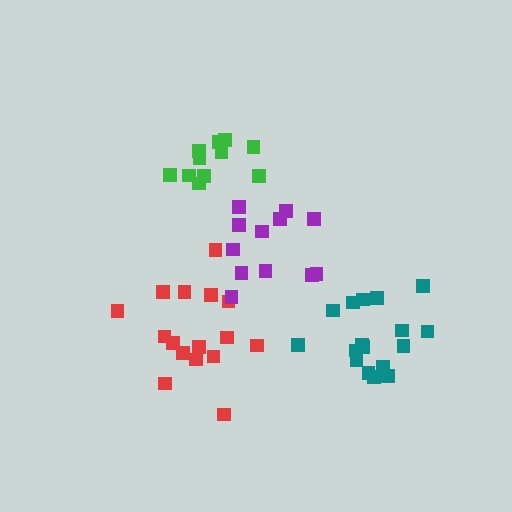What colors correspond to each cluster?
The clusters are colored: red, purple, green, teal.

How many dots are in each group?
Group 1: 16 dots, Group 2: 12 dots, Group 3: 11 dots, Group 4: 17 dots (56 total).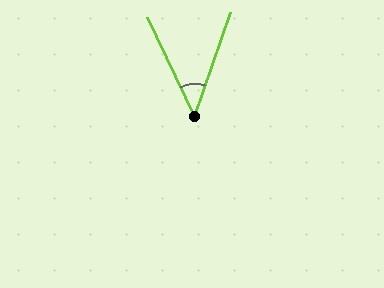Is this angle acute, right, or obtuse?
It is acute.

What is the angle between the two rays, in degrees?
Approximately 45 degrees.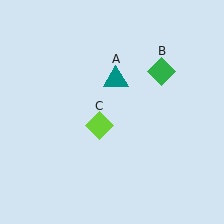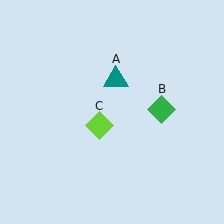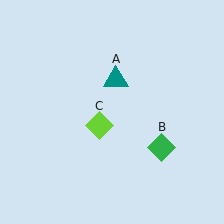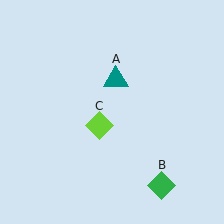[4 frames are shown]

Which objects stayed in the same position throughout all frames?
Teal triangle (object A) and lime diamond (object C) remained stationary.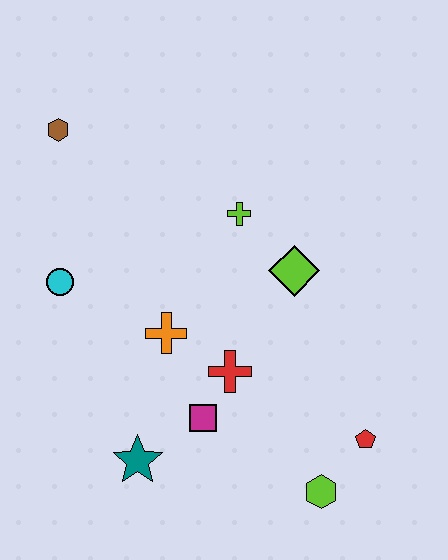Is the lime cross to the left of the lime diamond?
Yes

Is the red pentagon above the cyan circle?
No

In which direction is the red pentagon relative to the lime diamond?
The red pentagon is below the lime diamond.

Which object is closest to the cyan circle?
The orange cross is closest to the cyan circle.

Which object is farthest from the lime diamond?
The brown hexagon is farthest from the lime diamond.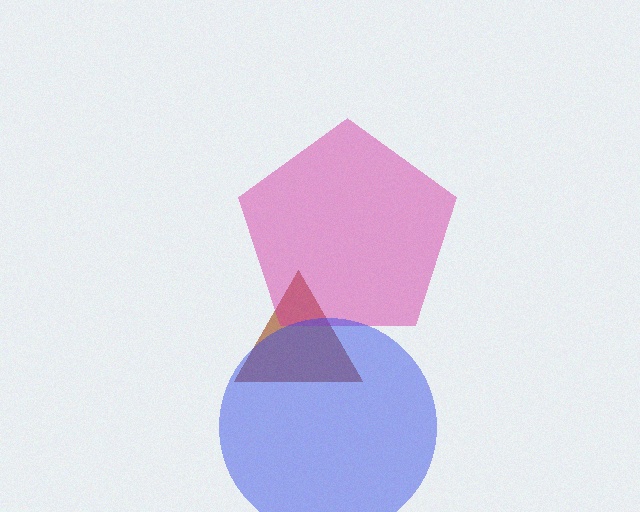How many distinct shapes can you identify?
There are 3 distinct shapes: a brown triangle, a magenta pentagon, a blue circle.